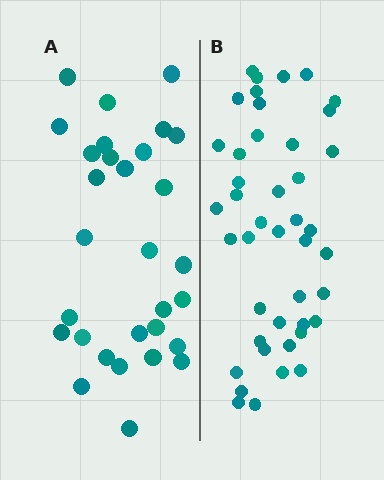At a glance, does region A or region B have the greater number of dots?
Region B (the right region) has more dots.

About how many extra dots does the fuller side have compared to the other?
Region B has approximately 15 more dots than region A.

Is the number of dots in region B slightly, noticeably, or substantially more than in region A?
Region B has noticeably more, but not dramatically so. The ratio is roughly 1.4 to 1.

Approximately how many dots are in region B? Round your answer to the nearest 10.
About 40 dots. (The exact count is 43, which rounds to 40.)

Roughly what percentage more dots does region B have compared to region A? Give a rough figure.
About 45% more.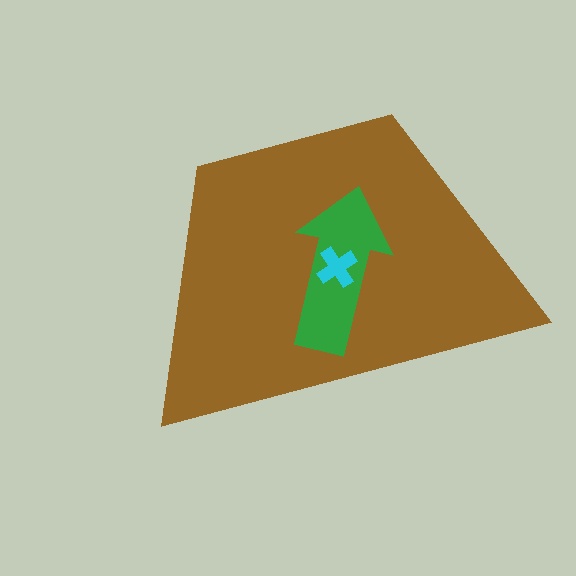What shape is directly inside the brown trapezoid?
The green arrow.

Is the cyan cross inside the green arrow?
Yes.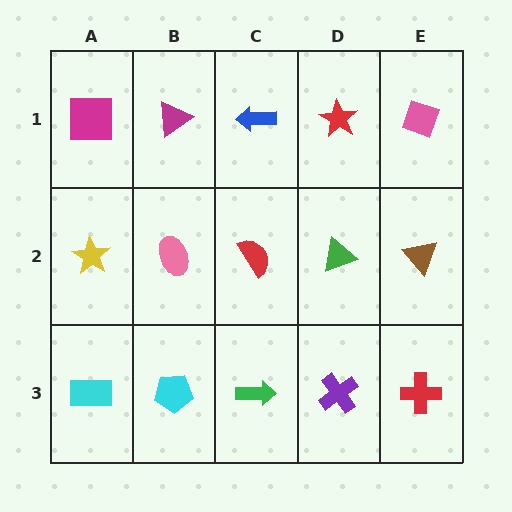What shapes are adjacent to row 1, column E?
A brown triangle (row 2, column E), a red star (row 1, column D).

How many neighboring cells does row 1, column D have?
3.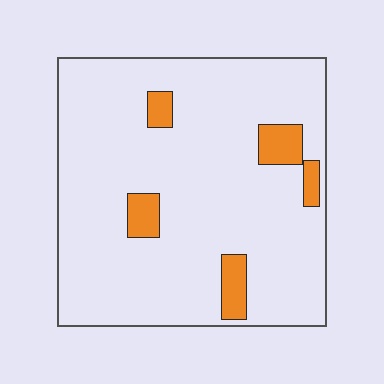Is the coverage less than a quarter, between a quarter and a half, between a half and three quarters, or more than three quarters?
Less than a quarter.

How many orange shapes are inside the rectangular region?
5.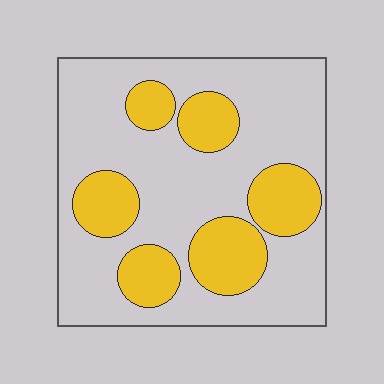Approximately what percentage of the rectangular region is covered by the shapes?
Approximately 30%.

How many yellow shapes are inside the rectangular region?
6.